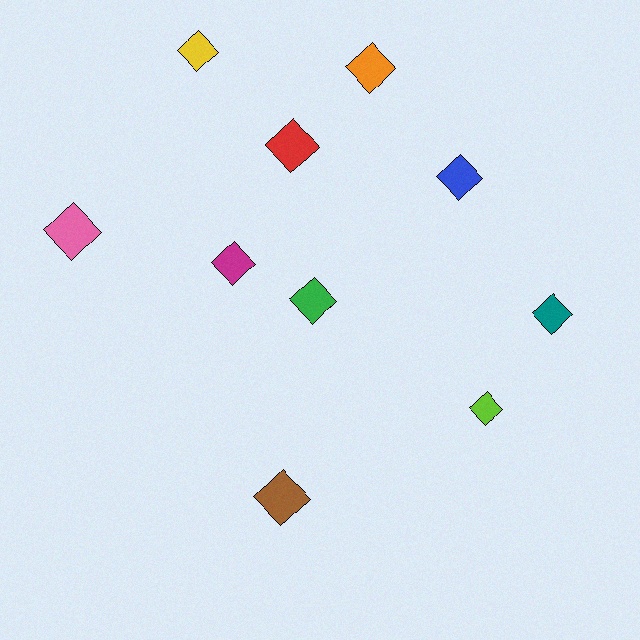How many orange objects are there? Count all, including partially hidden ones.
There is 1 orange object.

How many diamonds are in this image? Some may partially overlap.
There are 10 diamonds.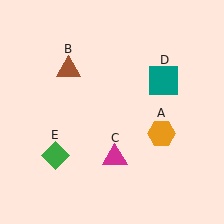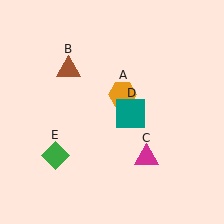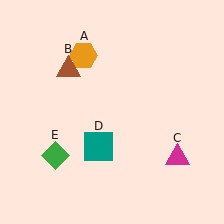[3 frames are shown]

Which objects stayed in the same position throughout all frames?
Brown triangle (object B) and green diamond (object E) remained stationary.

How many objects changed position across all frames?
3 objects changed position: orange hexagon (object A), magenta triangle (object C), teal square (object D).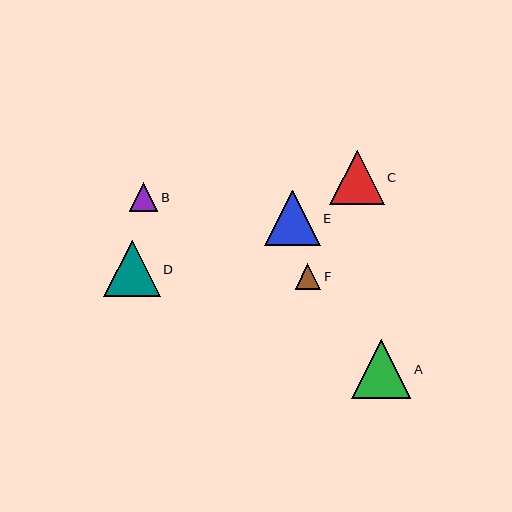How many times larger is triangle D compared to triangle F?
Triangle D is approximately 2.2 times the size of triangle F.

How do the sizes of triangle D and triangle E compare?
Triangle D and triangle E are approximately the same size.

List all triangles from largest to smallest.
From largest to smallest: A, D, E, C, B, F.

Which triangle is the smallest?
Triangle F is the smallest with a size of approximately 25 pixels.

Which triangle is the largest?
Triangle A is the largest with a size of approximately 59 pixels.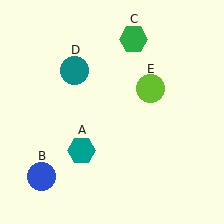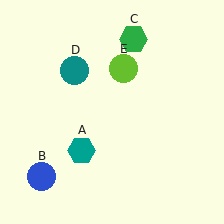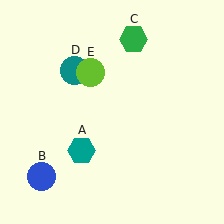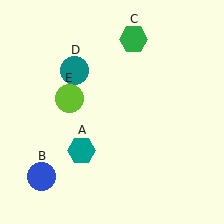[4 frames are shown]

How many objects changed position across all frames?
1 object changed position: lime circle (object E).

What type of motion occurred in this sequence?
The lime circle (object E) rotated counterclockwise around the center of the scene.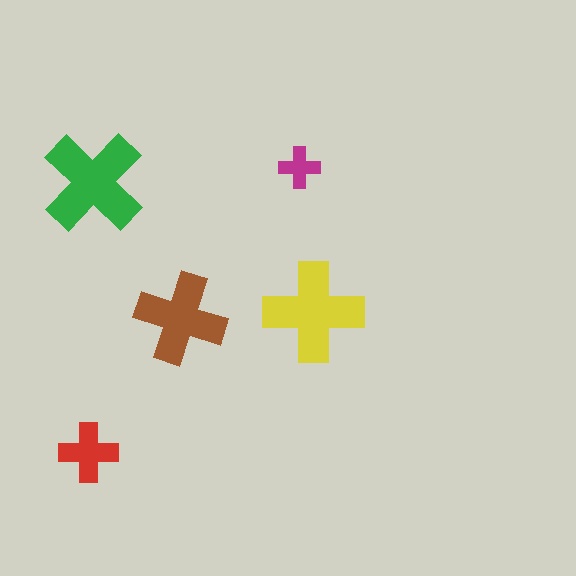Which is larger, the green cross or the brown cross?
The green one.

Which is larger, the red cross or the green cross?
The green one.